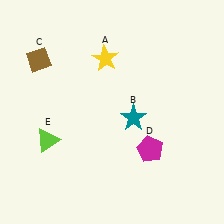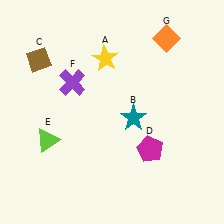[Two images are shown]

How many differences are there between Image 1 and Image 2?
There are 2 differences between the two images.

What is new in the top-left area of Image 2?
A purple cross (F) was added in the top-left area of Image 2.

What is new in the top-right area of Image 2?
An orange diamond (G) was added in the top-right area of Image 2.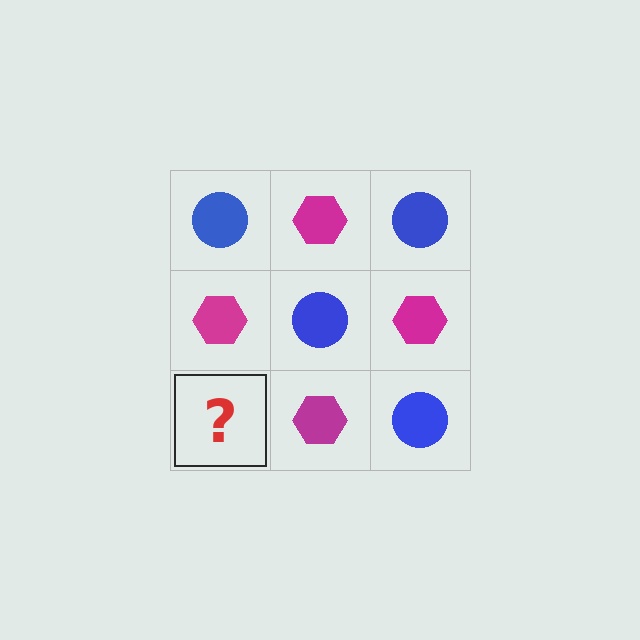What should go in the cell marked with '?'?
The missing cell should contain a blue circle.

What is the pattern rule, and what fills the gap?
The rule is that it alternates blue circle and magenta hexagon in a checkerboard pattern. The gap should be filled with a blue circle.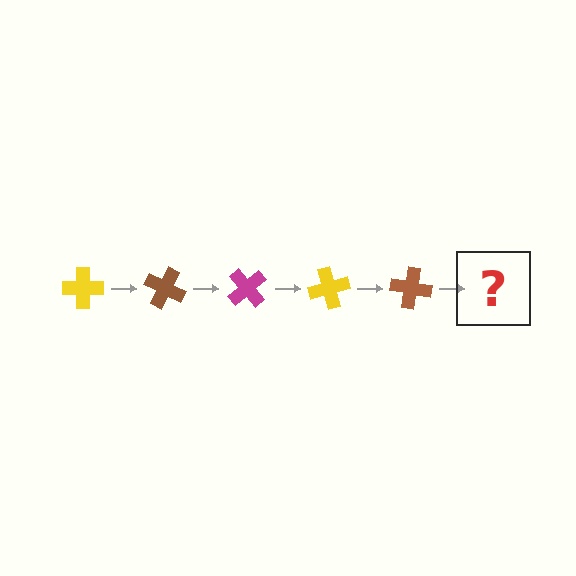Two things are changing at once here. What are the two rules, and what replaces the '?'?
The two rules are that it rotates 25 degrees each step and the color cycles through yellow, brown, and magenta. The '?' should be a magenta cross, rotated 125 degrees from the start.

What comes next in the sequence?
The next element should be a magenta cross, rotated 125 degrees from the start.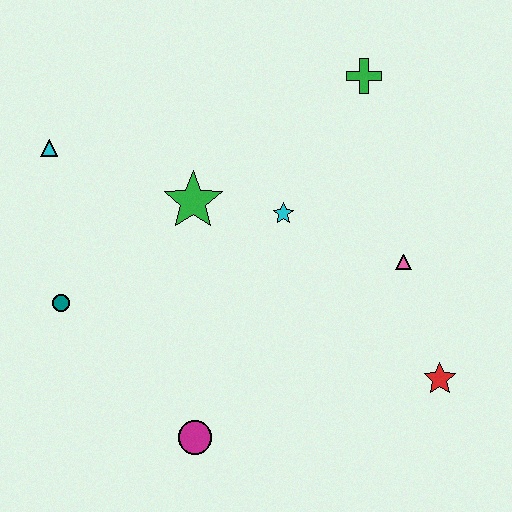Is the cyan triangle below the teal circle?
No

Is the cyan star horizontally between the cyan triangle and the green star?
No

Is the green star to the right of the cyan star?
No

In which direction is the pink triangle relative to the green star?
The pink triangle is to the right of the green star.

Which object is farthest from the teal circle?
The red star is farthest from the teal circle.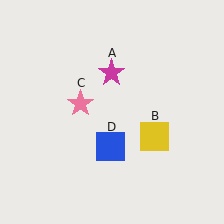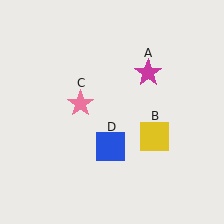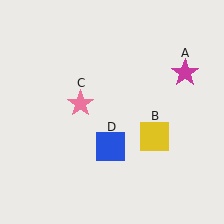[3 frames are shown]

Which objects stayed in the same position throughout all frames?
Yellow square (object B) and pink star (object C) and blue square (object D) remained stationary.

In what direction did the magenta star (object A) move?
The magenta star (object A) moved right.